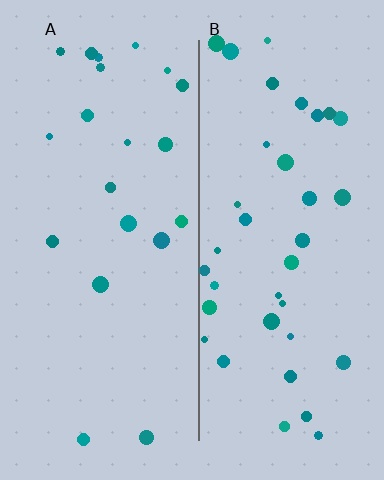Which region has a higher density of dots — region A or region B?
B (the right).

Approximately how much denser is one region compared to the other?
Approximately 1.8× — region B over region A.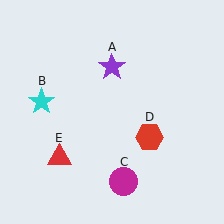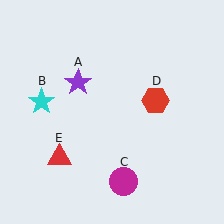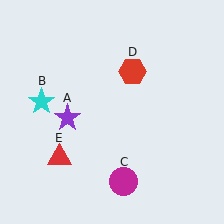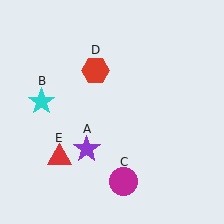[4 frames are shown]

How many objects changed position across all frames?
2 objects changed position: purple star (object A), red hexagon (object D).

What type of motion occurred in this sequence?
The purple star (object A), red hexagon (object D) rotated counterclockwise around the center of the scene.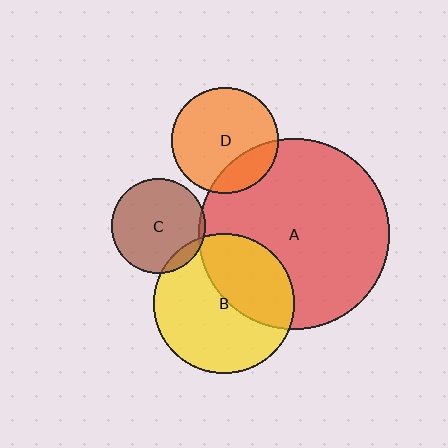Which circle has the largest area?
Circle A (red).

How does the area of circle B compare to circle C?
Approximately 2.2 times.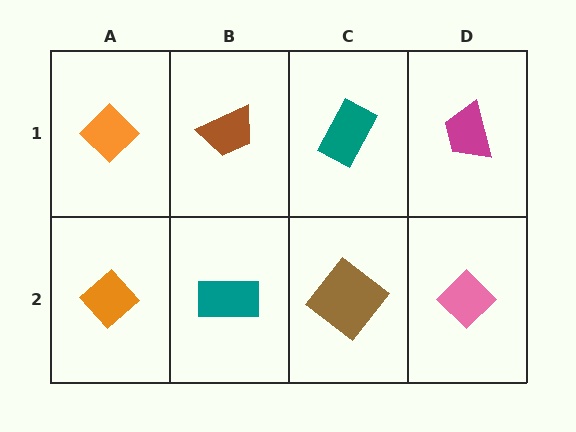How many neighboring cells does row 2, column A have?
2.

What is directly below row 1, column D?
A pink diamond.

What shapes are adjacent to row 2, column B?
A brown trapezoid (row 1, column B), an orange diamond (row 2, column A), a brown diamond (row 2, column C).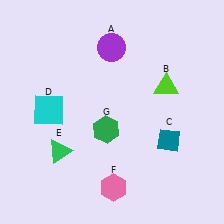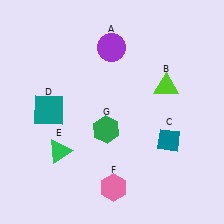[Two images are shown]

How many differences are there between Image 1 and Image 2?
There is 1 difference between the two images.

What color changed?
The square (D) changed from cyan in Image 1 to teal in Image 2.